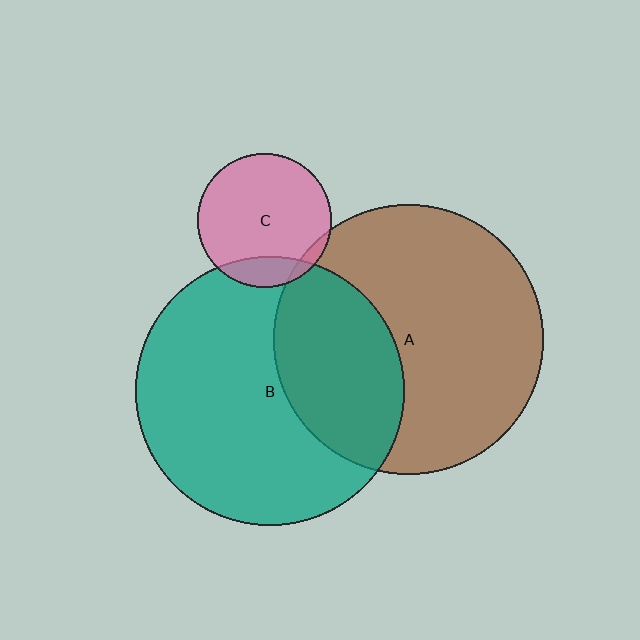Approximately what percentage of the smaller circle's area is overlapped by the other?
Approximately 35%.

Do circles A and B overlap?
Yes.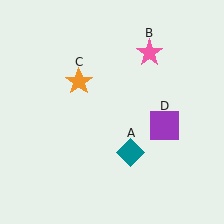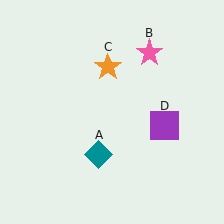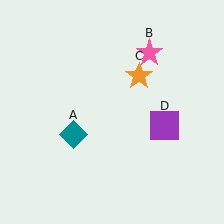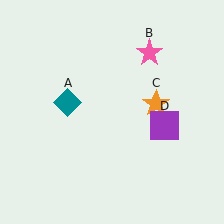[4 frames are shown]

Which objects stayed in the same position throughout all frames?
Pink star (object B) and purple square (object D) remained stationary.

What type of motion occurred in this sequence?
The teal diamond (object A), orange star (object C) rotated clockwise around the center of the scene.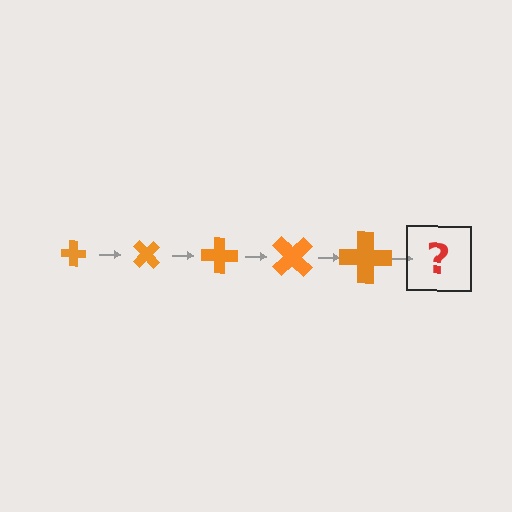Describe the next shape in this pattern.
It should be a cross, larger than the previous one and rotated 225 degrees from the start.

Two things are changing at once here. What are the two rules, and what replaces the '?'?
The two rules are that the cross grows larger each step and it rotates 45 degrees each step. The '?' should be a cross, larger than the previous one and rotated 225 degrees from the start.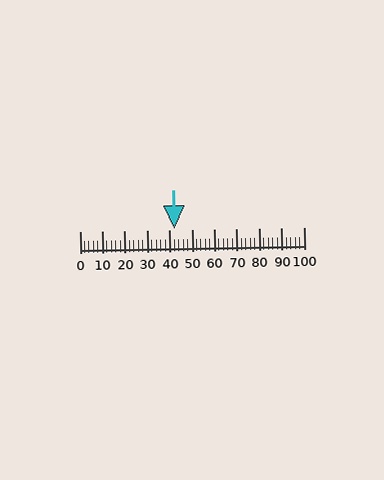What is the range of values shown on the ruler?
The ruler shows values from 0 to 100.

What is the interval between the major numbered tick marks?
The major tick marks are spaced 10 units apart.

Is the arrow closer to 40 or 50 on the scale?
The arrow is closer to 40.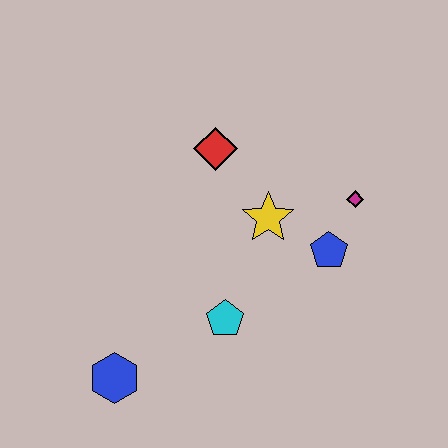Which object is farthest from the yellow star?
The blue hexagon is farthest from the yellow star.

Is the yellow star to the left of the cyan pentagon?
No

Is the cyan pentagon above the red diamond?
No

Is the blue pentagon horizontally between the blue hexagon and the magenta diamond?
Yes